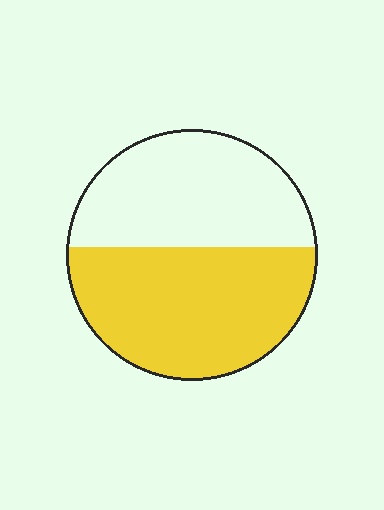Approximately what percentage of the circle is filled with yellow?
Approximately 55%.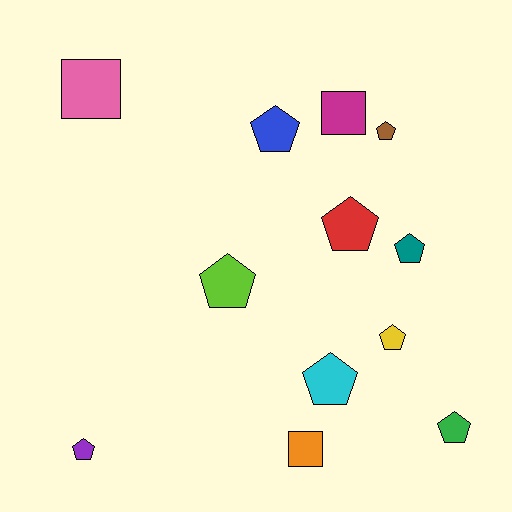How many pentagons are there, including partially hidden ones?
There are 9 pentagons.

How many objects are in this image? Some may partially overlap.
There are 12 objects.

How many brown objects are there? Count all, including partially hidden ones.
There is 1 brown object.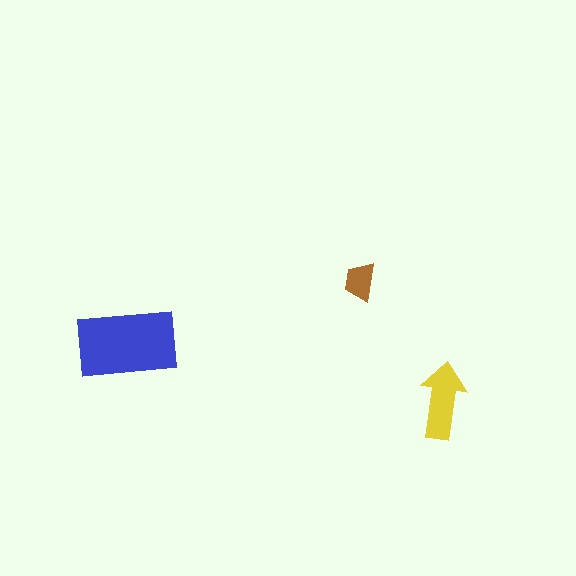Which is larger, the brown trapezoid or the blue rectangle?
The blue rectangle.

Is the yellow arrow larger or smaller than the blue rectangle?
Smaller.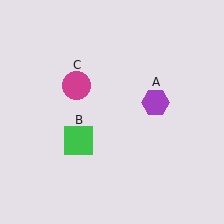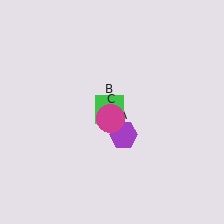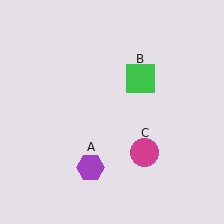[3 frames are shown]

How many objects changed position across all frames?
3 objects changed position: purple hexagon (object A), green square (object B), magenta circle (object C).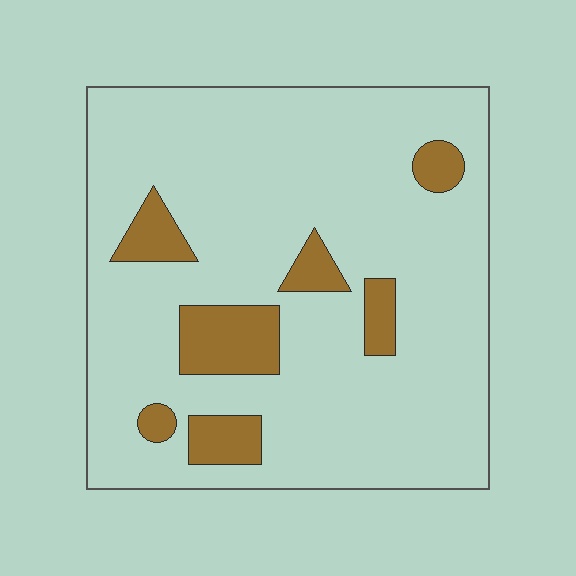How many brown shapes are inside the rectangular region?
7.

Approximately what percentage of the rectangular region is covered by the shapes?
Approximately 15%.